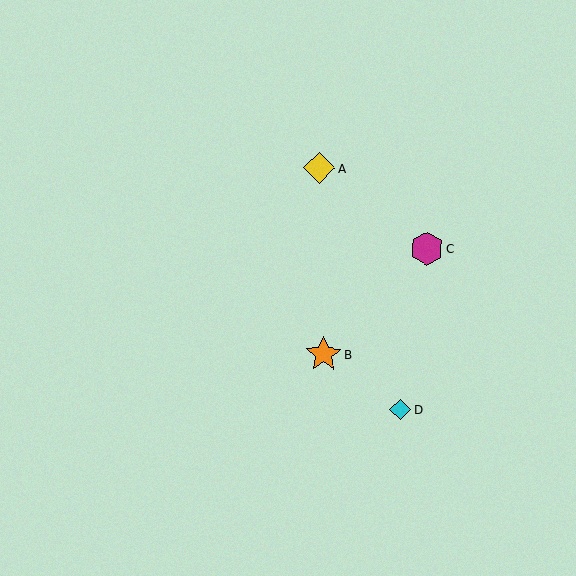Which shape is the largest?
The orange star (labeled B) is the largest.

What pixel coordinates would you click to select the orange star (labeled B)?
Click at (324, 354) to select the orange star B.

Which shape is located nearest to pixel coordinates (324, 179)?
The yellow diamond (labeled A) at (319, 168) is nearest to that location.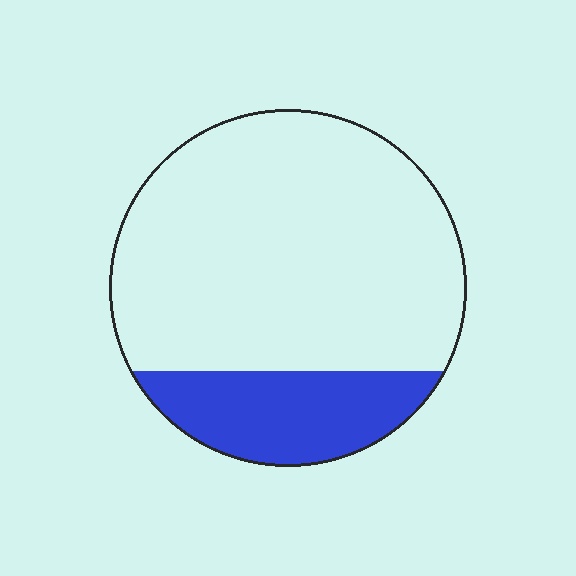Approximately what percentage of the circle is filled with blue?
Approximately 20%.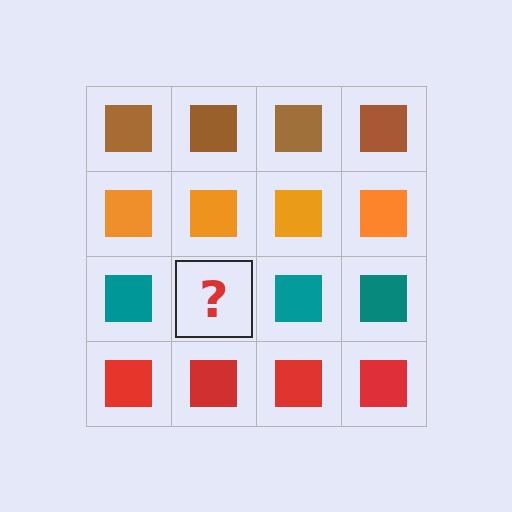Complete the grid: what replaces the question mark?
The question mark should be replaced with a teal square.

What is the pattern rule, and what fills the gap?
The rule is that each row has a consistent color. The gap should be filled with a teal square.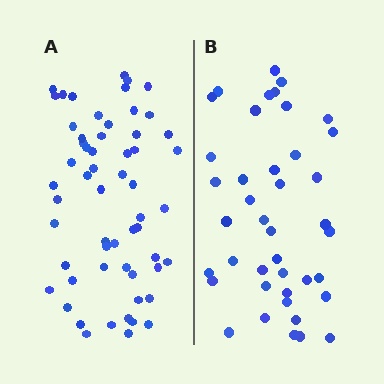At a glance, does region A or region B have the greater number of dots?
Region A (the left region) has more dots.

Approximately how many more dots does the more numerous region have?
Region A has approximately 15 more dots than region B.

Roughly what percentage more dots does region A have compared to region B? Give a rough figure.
About 40% more.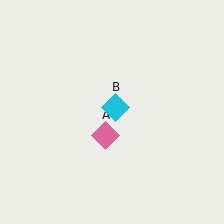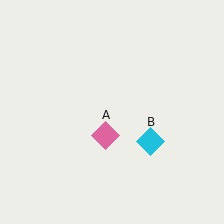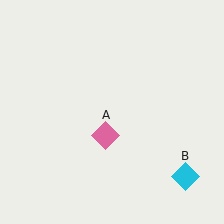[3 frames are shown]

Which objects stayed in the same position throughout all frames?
Pink diamond (object A) remained stationary.